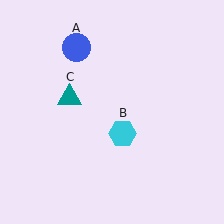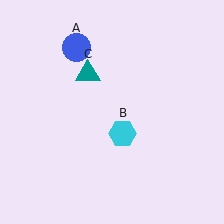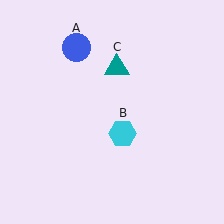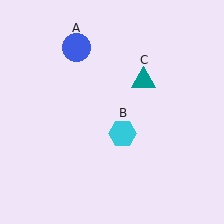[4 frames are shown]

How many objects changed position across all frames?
1 object changed position: teal triangle (object C).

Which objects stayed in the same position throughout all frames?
Blue circle (object A) and cyan hexagon (object B) remained stationary.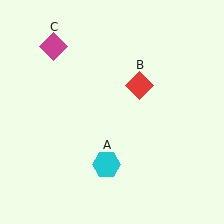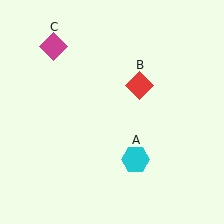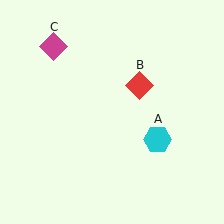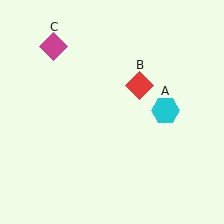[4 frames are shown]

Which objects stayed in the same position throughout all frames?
Red diamond (object B) and magenta diamond (object C) remained stationary.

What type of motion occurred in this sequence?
The cyan hexagon (object A) rotated counterclockwise around the center of the scene.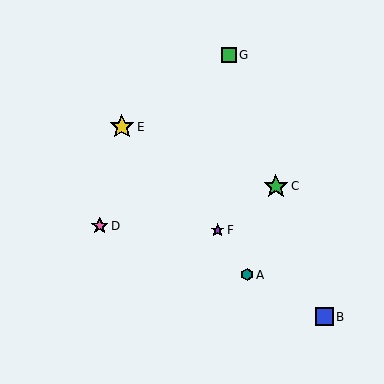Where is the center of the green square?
The center of the green square is at (229, 55).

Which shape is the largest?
The green star (labeled C) is the largest.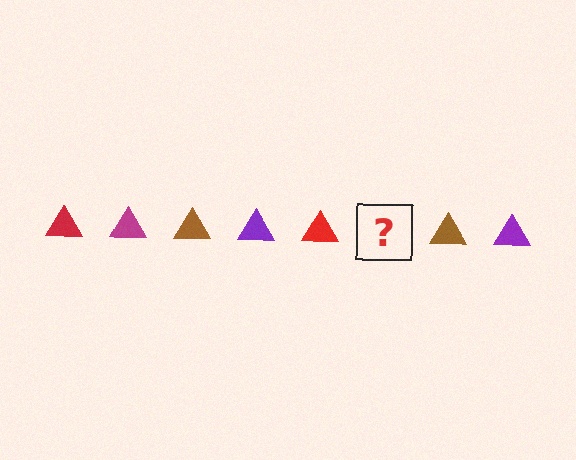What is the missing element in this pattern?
The missing element is a magenta triangle.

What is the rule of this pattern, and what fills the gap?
The rule is that the pattern cycles through red, magenta, brown, purple triangles. The gap should be filled with a magenta triangle.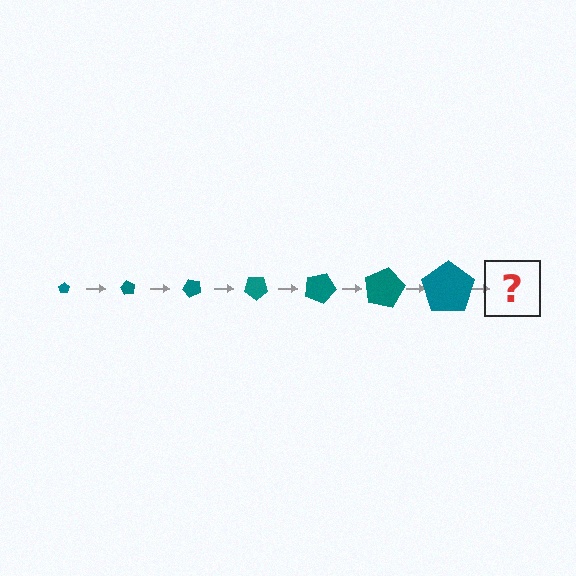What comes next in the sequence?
The next element should be a pentagon, larger than the previous one and rotated 420 degrees from the start.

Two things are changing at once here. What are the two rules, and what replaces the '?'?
The two rules are that the pentagon grows larger each step and it rotates 60 degrees each step. The '?' should be a pentagon, larger than the previous one and rotated 420 degrees from the start.